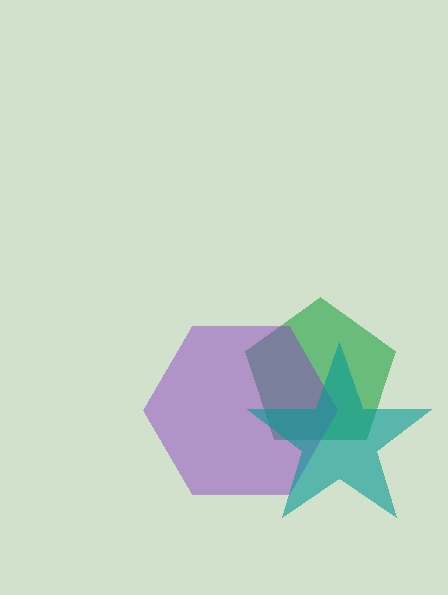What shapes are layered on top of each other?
The layered shapes are: a green pentagon, a purple hexagon, a teal star.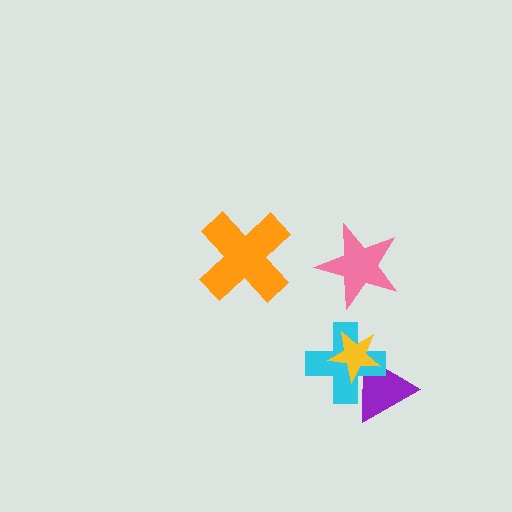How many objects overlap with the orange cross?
0 objects overlap with the orange cross.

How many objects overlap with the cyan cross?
2 objects overlap with the cyan cross.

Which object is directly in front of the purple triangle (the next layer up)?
The cyan cross is directly in front of the purple triangle.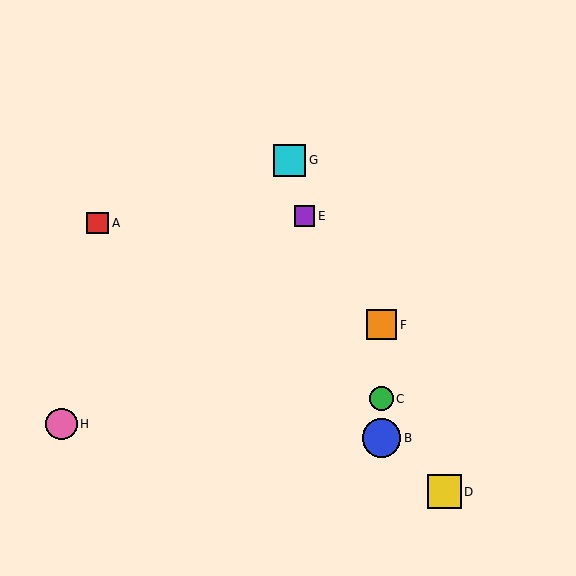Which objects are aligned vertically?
Objects B, C, F are aligned vertically.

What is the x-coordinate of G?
Object G is at x≈289.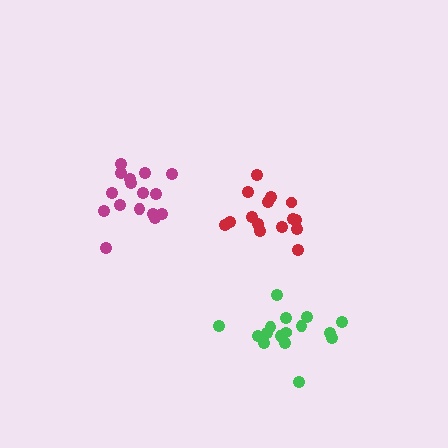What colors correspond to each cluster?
The clusters are colored: red, magenta, green.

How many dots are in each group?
Group 1: 15 dots, Group 2: 16 dots, Group 3: 16 dots (47 total).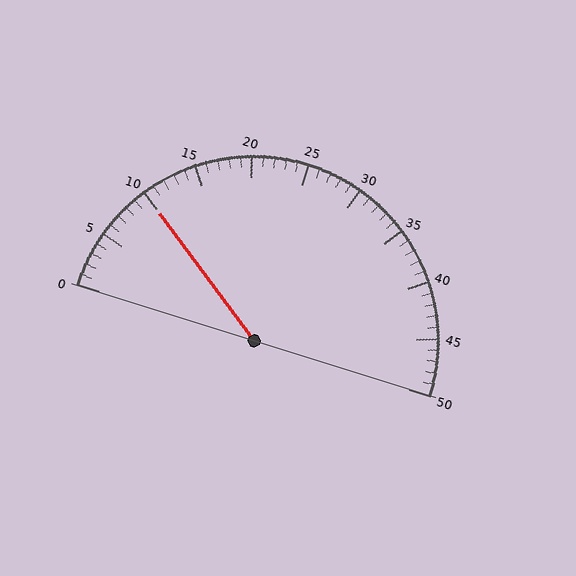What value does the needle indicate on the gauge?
The needle indicates approximately 10.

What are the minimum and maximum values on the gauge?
The gauge ranges from 0 to 50.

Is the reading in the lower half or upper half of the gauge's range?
The reading is in the lower half of the range (0 to 50).